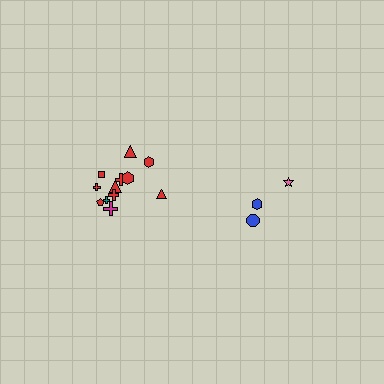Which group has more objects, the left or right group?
The left group.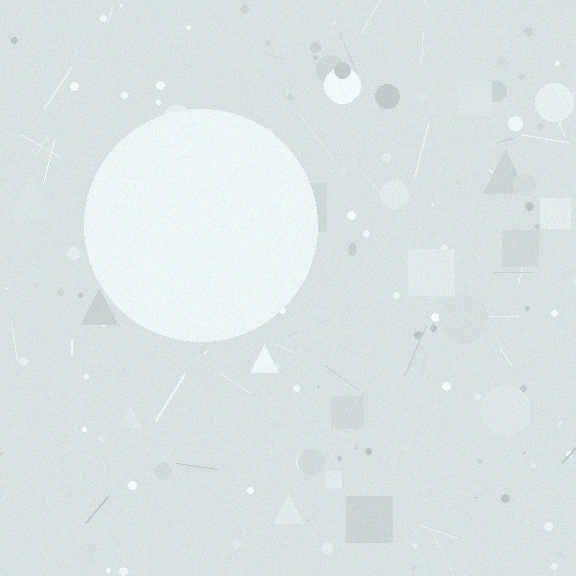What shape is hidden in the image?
A circle is hidden in the image.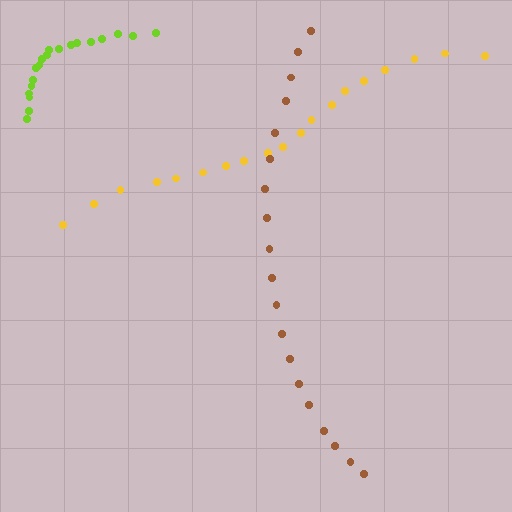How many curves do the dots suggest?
There are 3 distinct paths.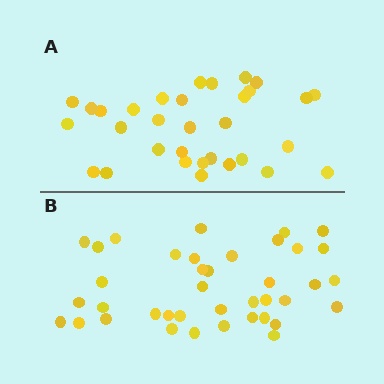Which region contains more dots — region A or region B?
Region B (the bottom region) has more dots.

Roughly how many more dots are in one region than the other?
Region B has roughly 8 or so more dots than region A.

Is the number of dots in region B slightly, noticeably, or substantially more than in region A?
Region B has only slightly more — the two regions are fairly close. The ratio is roughly 1.2 to 1.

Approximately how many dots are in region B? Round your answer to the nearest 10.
About 40 dots. (The exact count is 39, which rounds to 40.)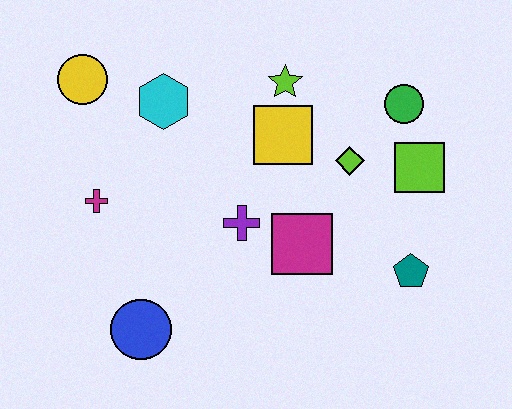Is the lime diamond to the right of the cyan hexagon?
Yes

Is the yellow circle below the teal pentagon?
No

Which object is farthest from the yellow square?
The blue circle is farthest from the yellow square.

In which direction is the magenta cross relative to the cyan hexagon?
The magenta cross is below the cyan hexagon.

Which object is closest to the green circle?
The lime square is closest to the green circle.